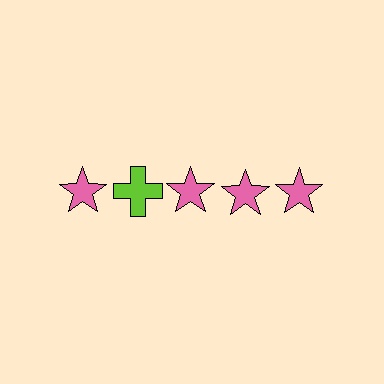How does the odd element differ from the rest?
It differs in both color (lime instead of pink) and shape (cross instead of star).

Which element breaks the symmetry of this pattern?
The lime cross in the top row, second from left column breaks the symmetry. All other shapes are pink stars.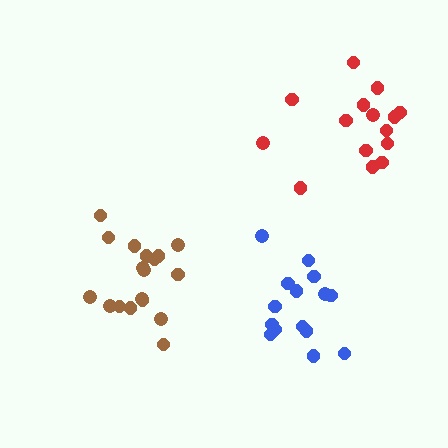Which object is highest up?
The red cluster is topmost.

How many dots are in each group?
Group 1: 15 dots, Group 2: 15 dots, Group 3: 18 dots (48 total).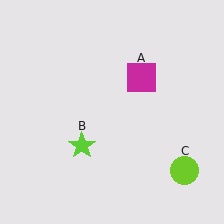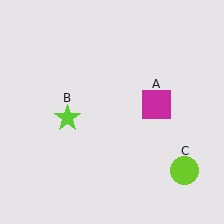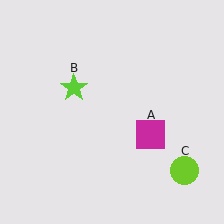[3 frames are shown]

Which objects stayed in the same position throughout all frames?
Lime circle (object C) remained stationary.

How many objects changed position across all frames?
2 objects changed position: magenta square (object A), lime star (object B).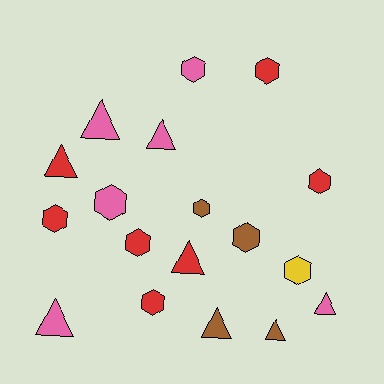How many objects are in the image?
There are 18 objects.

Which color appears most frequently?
Red, with 7 objects.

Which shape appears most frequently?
Hexagon, with 10 objects.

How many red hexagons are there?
There are 5 red hexagons.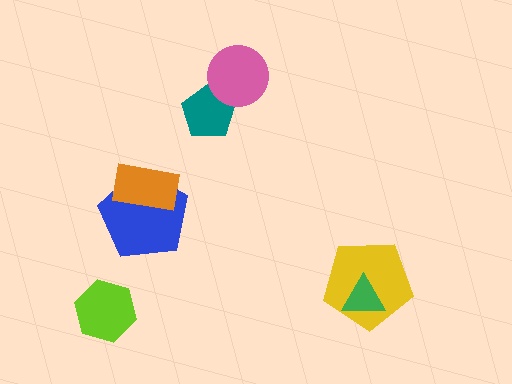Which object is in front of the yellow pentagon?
The green triangle is in front of the yellow pentagon.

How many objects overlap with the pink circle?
1 object overlaps with the pink circle.